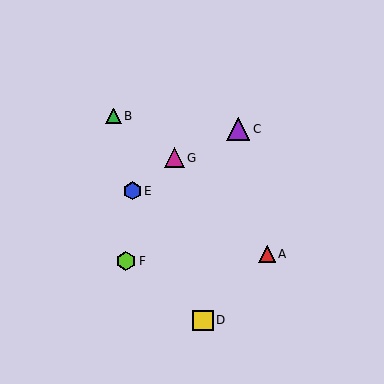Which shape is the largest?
The purple triangle (labeled C) is the largest.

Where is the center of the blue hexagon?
The center of the blue hexagon is at (132, 191).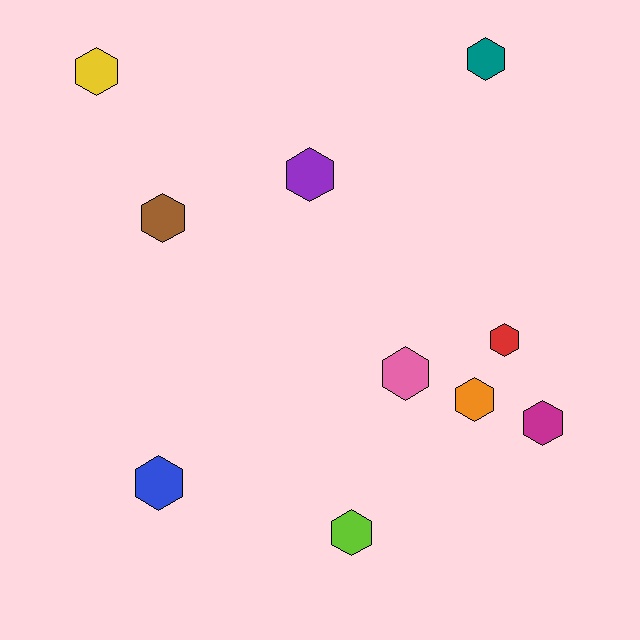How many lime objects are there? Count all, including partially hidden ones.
There is 1 lime object.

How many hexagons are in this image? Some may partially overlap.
There are 10 hexagons.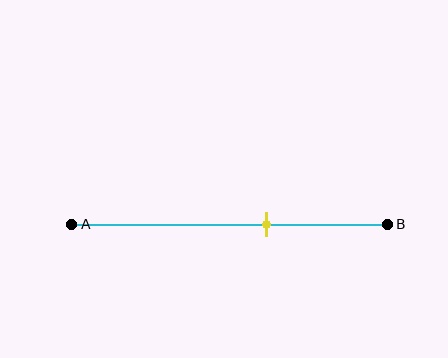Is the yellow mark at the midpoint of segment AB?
No, the mark is at about 60% from A, not at the 50% midpoint.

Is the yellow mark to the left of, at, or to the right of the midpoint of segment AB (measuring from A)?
The yellow mark is to the right of the midpoint of segment AB.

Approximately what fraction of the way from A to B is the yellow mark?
The yellow mark is approximately 60% of the way from A to B.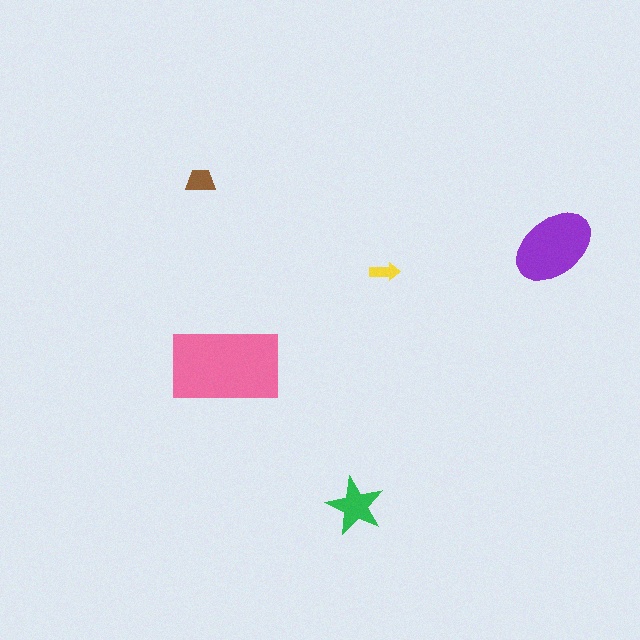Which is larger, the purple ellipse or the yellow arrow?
The purple ellipse.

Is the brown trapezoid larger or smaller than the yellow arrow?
Larger.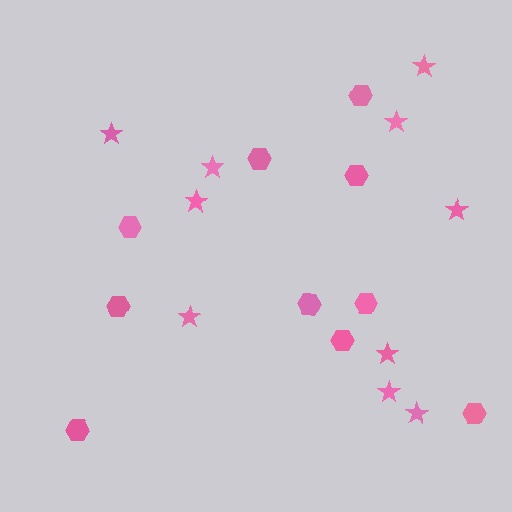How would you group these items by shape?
There are 2 groups: one group of stars (10) and one group of hexagons (10).